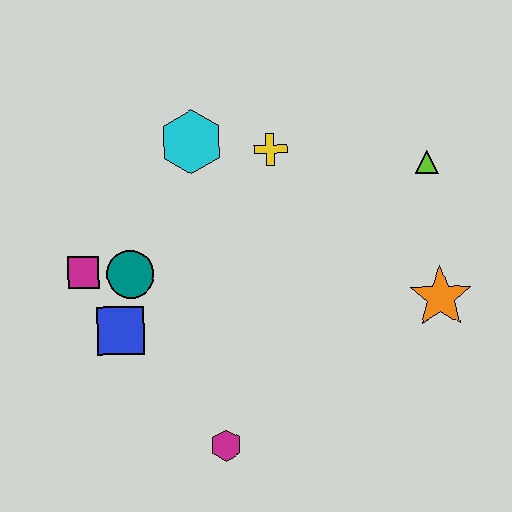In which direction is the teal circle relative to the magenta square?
The teal circle is to the right of the magenta square.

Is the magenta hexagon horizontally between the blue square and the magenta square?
No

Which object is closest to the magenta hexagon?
The blue square is closest to the magenta hexagon.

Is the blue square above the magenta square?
No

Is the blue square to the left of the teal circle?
Yes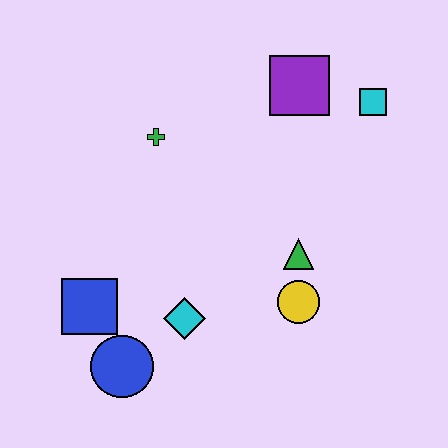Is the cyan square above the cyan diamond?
Yes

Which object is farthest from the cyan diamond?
The cyan square is farthest from the cyan diamond.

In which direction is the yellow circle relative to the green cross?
The yellow circle is below the green cross.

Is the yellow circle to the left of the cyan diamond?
No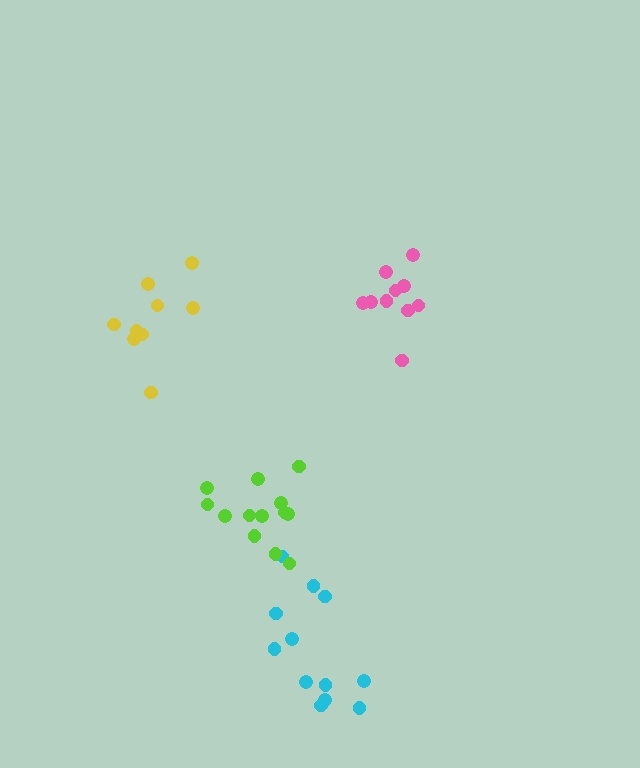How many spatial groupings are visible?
There are 4 spatial groupings.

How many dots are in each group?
Group 1: 10 dots, Group 2: 9 dots, Group 3: 12 dots, Group 4: 13 dots (44 total).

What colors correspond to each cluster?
The clusters are colored: pink, yellow, cyan, lime.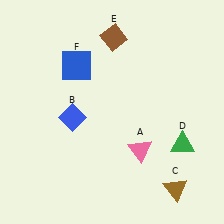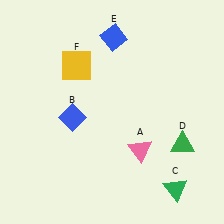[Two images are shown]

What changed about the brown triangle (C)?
In Image 1, C is brown. In Image 2, it changed to green.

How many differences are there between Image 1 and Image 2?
There are 3 differences between the two images.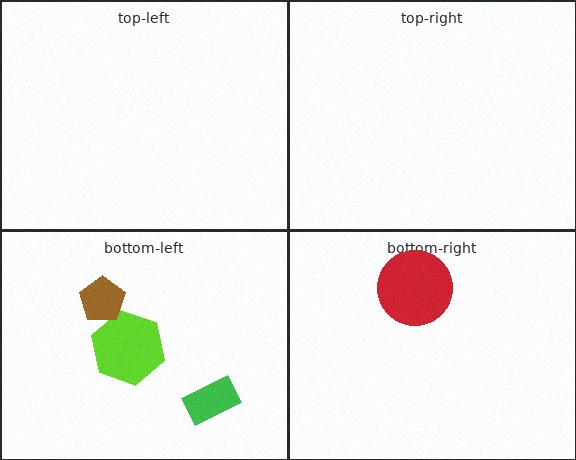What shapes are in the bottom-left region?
The green rectangle, the lime hexagon, the brown pentagon.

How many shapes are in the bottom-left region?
3.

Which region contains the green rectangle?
The bottom-left region.